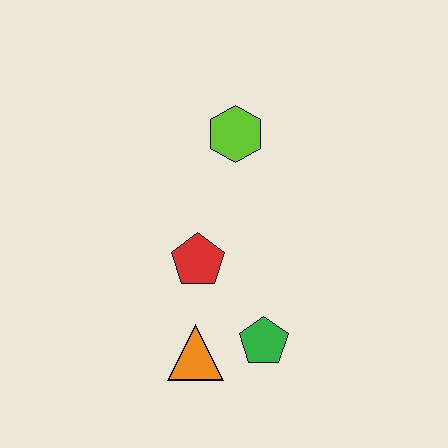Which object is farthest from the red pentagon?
The lime hexagon is farthest from the red pentagon.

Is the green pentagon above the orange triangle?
Yes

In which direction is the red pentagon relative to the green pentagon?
The red pentagon is above the green pentagon.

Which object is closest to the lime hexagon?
The red pentagon is closest to the lime hexagon.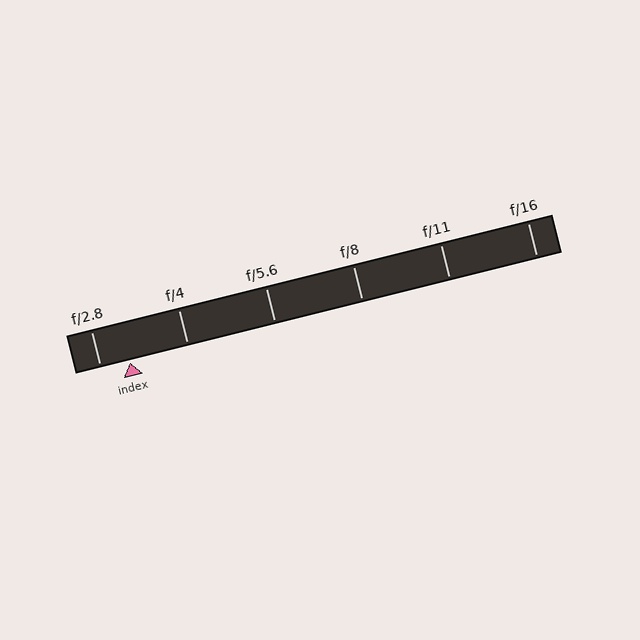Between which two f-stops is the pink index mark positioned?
The index mark is between f/2.8 and f/4.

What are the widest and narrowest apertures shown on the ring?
The widest aperture shown is f/2.8 and the narrowest is f/16.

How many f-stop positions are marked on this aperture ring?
There are 6 f-stop positions marked.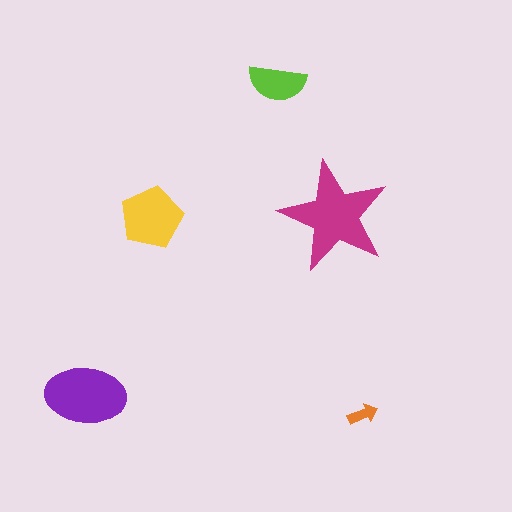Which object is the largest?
The magenta star.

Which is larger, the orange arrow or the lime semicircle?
The lime semicircle.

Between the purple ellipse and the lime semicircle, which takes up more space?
The purple ellipse.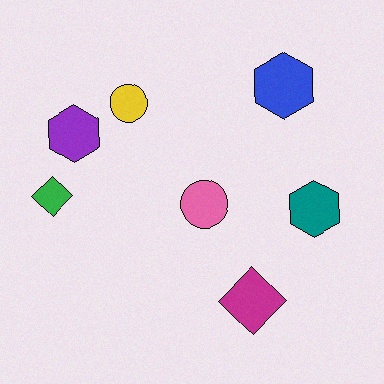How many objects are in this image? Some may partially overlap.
There are 7 objects.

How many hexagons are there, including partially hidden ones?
There are 3 hexagons.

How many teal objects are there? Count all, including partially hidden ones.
There is 1 teal object.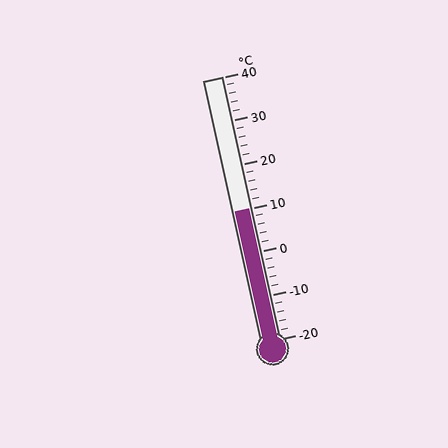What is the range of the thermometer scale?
The thermometer scale ranges from -20°C to 40°C.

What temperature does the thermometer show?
The thermometer shows approximately 10°C.